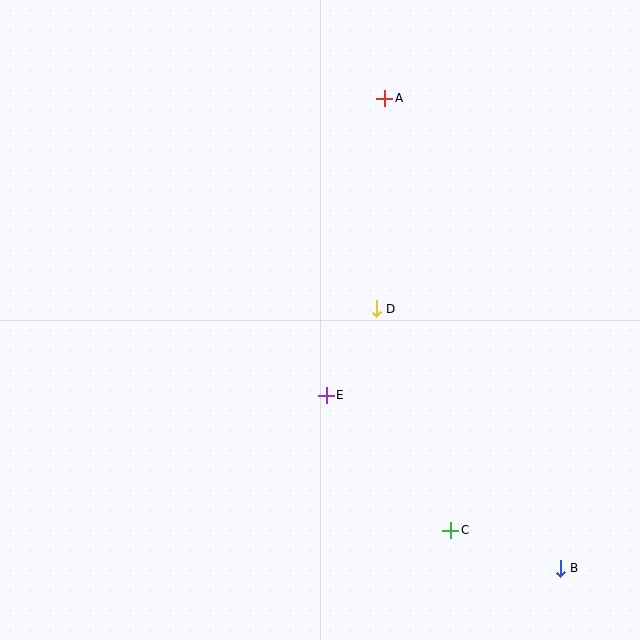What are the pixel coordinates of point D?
Point D is at (376, 309).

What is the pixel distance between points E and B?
The distance between E and B is 291 pixels.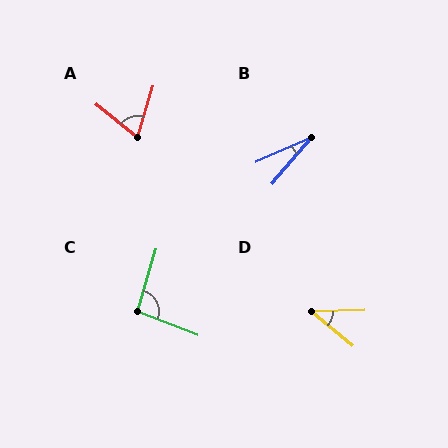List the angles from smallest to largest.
B (25°), D (42°), A (68°), C (95°).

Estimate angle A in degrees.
Approximately 68 degrees.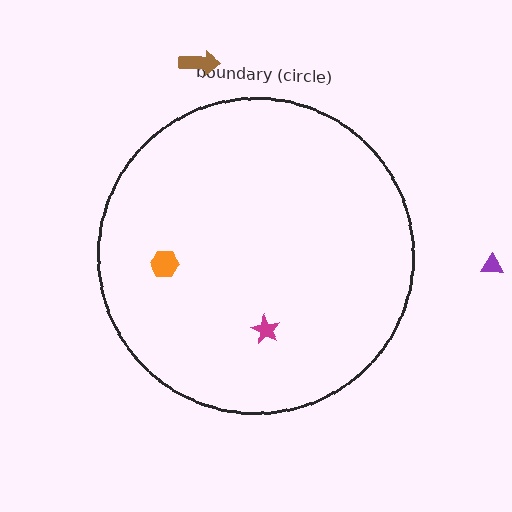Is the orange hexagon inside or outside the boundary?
Inside.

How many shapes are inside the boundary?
2 inside, 2 outside.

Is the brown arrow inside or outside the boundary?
Outside.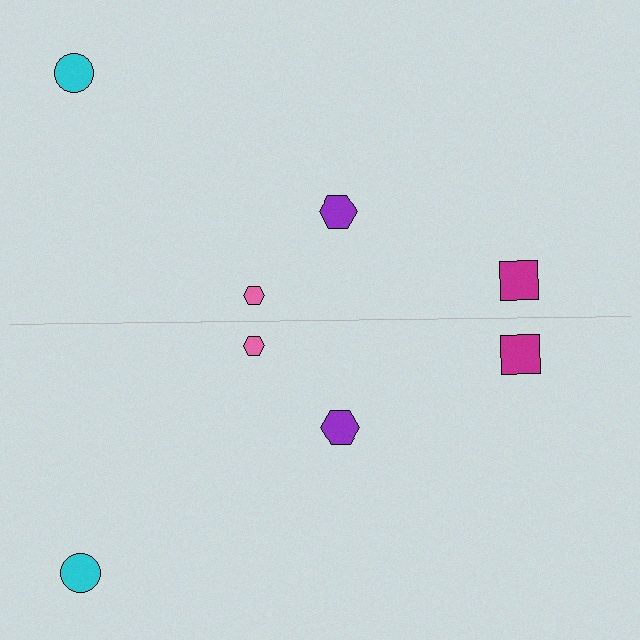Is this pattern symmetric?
Yes, this pattern has bilateral (reflection) symmetry.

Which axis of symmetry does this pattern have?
The pattern has a horizontal axis of symmetry running through the center of the image.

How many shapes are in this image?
There are 8 shapes in this image.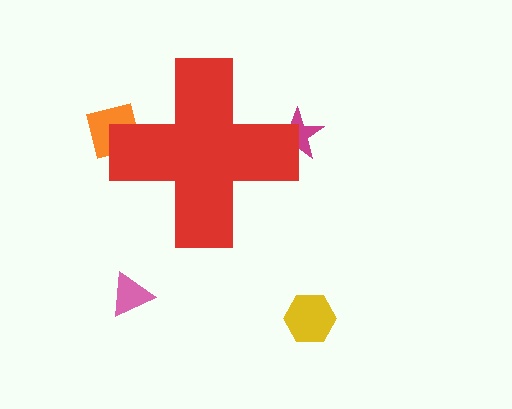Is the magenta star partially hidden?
Yes, the magenta star is partially hidden behind the red cross.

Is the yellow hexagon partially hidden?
No, the yellow hexagon is fully visible.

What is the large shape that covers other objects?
A red cross.